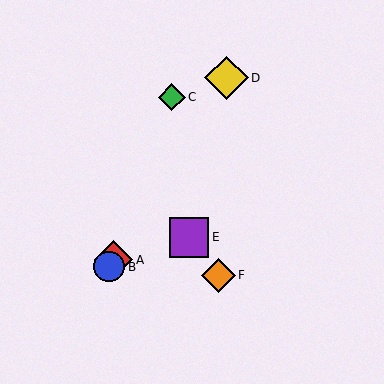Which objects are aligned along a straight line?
Objects A, B, D are aligned along a straight line.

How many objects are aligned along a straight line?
3 objects (A, B, D) are aligned along a straight line.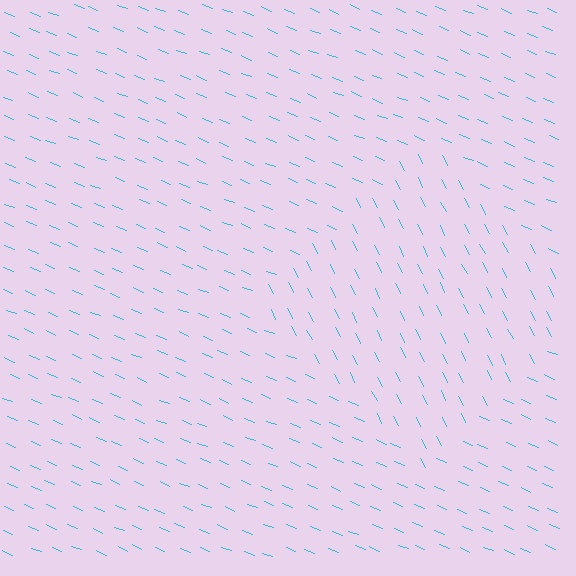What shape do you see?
I see a diamond.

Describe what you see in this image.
The image is filled with small cyan line segments. A diamond region in the image has lines oriented differently from the surrounding lines, creating a visible texture boundary.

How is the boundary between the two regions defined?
The boundary is defined purely by a change in line orientation (approximately 40 degrees difference). All lines are the same color and thickness.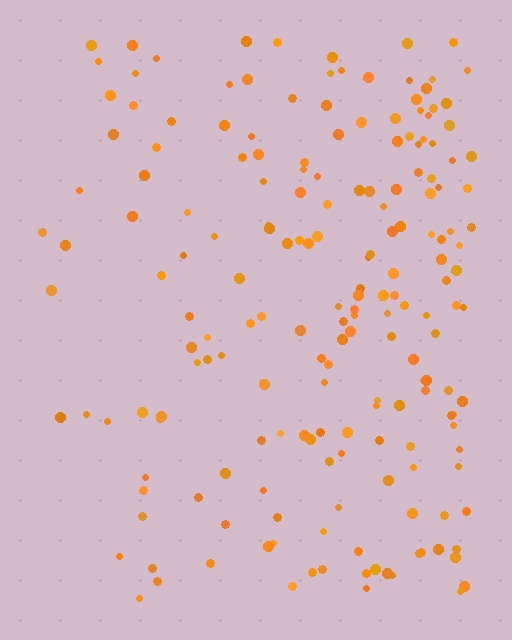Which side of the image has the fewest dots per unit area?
The left.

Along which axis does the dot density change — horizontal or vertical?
Horizontal.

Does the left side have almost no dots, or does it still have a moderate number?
Still a moderate number, just noticeably fewer than the right.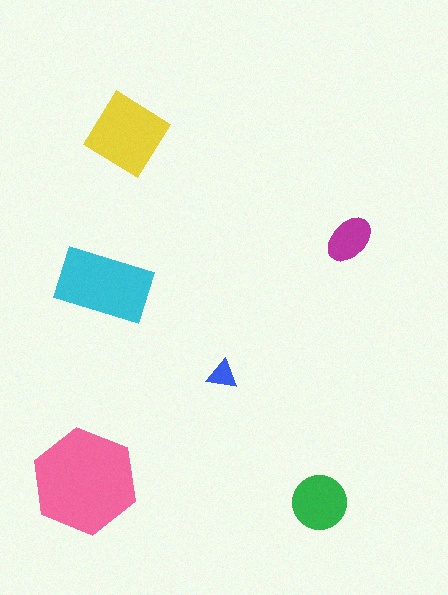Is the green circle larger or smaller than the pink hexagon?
Smaller.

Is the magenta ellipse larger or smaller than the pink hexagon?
Smaller.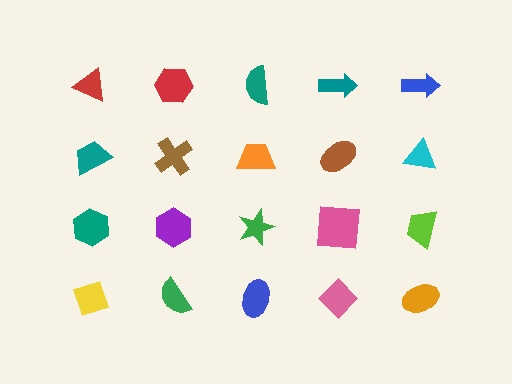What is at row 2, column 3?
An orange trapezoid.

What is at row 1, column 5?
A blue arrow.